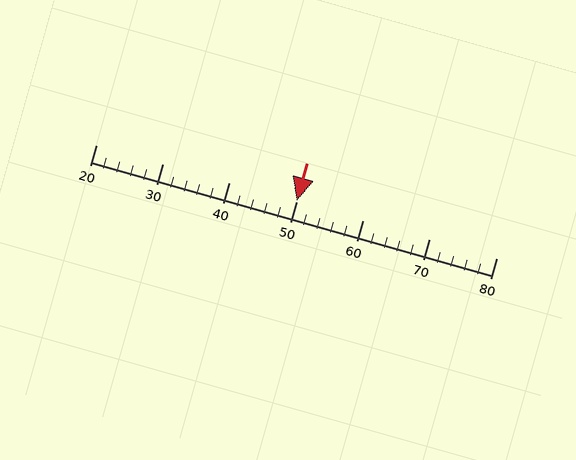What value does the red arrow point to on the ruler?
The red arrow points to approximately 50.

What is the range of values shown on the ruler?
The ruler shows values from 20 to 80.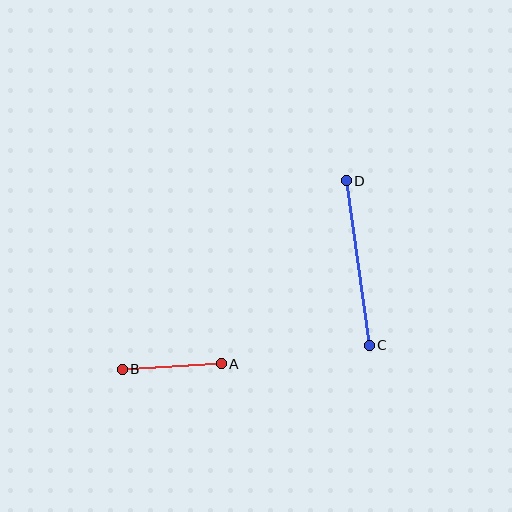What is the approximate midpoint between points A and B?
The midpoint is at approximately (172, 366) pixels.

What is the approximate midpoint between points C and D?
The midpoint is at approximately (358, 263) pixels.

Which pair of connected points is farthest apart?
Points C and D are farthest apart.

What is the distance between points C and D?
The distance is approximately 166 pixels.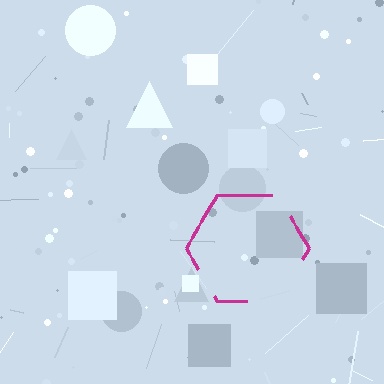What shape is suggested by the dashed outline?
The dashed outline suggests a hexagon.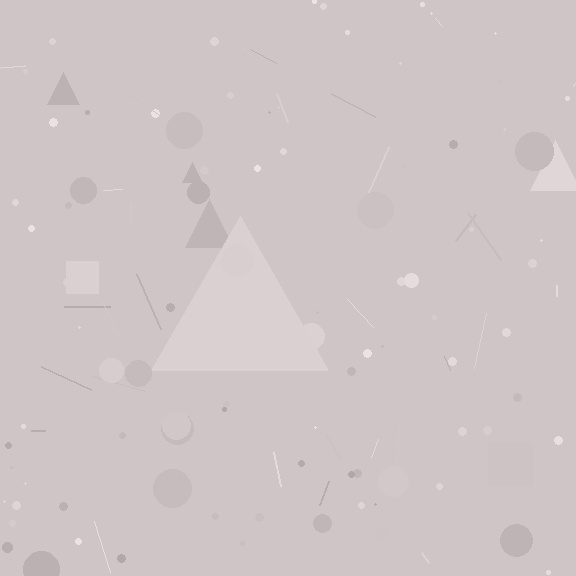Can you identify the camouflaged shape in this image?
The camouflaged shape is a triangle.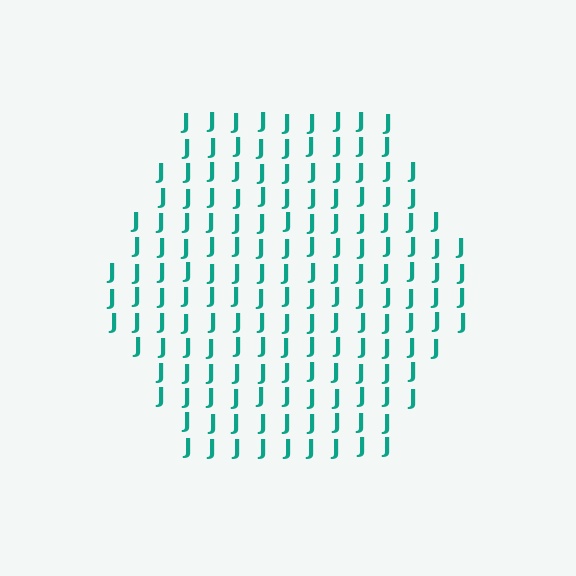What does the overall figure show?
The overall figure shows a hexagon.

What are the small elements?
The small elements are letter J's.